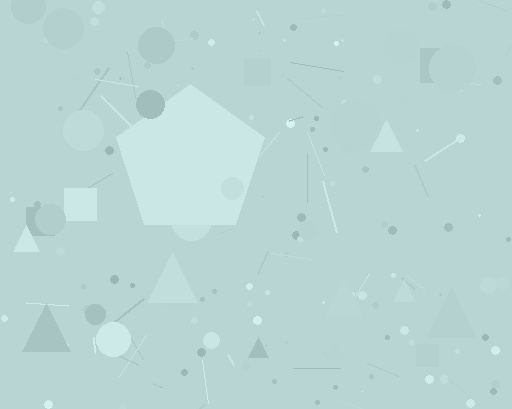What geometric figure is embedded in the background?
A pentagon is embedded in the background.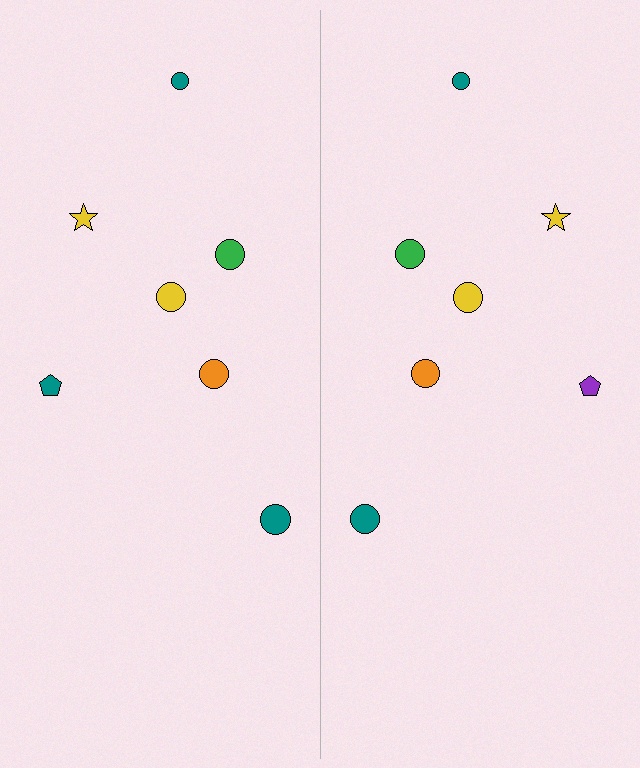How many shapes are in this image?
There are 14 shapes in this image.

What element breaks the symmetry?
The purple pentagon on the right side breaks the symmetry — its mirror counterpart is teal.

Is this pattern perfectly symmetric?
No, the pattern is not perfectly symmetric. The purple pentagon on the right side breaks the symmetry — its mirror counterpart is teal.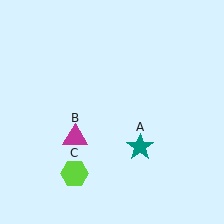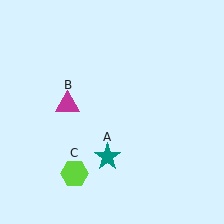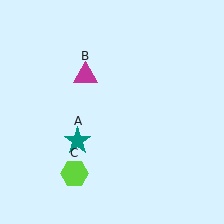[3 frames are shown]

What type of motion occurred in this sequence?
The teal star (object A), magenta triangle (object B) rotated clockwise around the center of the scene.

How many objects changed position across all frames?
2 objects changed position: teal star (object A), magenta triangle (object B).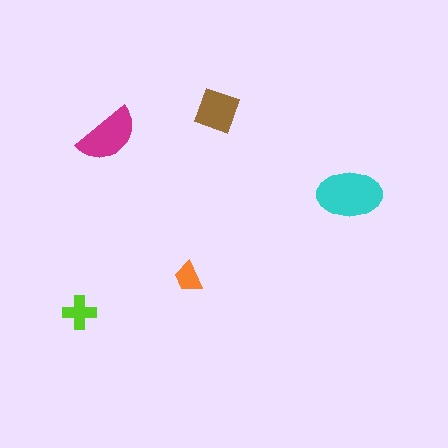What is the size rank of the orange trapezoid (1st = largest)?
5th.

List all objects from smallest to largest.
The orange trapezoid, the lime cross, the brown diamond, the magenta semicircle, the cyan ellipse.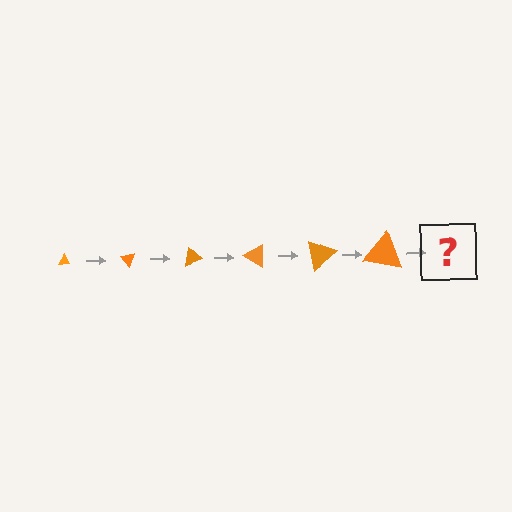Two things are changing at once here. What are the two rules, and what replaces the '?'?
The two rules are that the triangle grows larger each step and it rotates 50 degrees each step. The '?' should be a triangle, larger than the previous one and rotated 300 degrees from the start.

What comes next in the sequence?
The next element should be a triangle, larger than the previous one and rotated 300 degrees from the start.